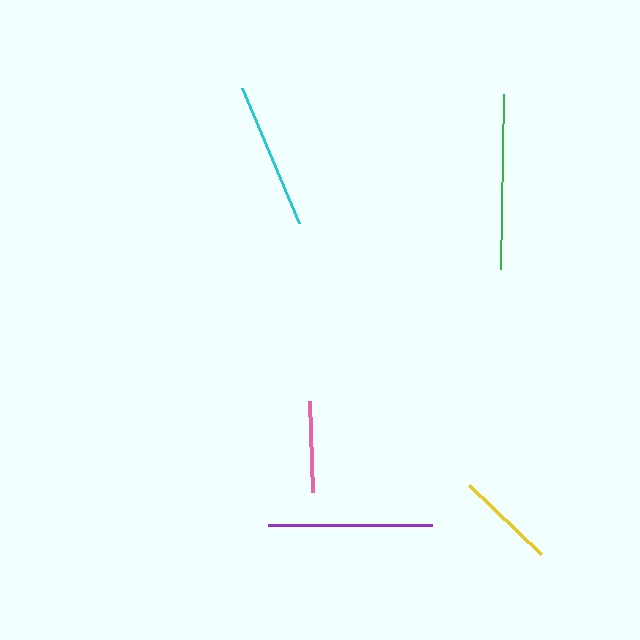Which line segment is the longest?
The green line is the longest at approximately 175 pixels.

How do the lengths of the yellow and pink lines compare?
The yellow and pink lines are approximately the same length.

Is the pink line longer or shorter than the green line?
The green line is longer than the pink line.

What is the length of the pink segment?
The pink segment is approximately 91 pixels long.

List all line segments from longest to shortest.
From longest to shortest: green, purple, cyan, yellow, pink.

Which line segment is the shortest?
The pink line is the shortest at approximately 91 pixels.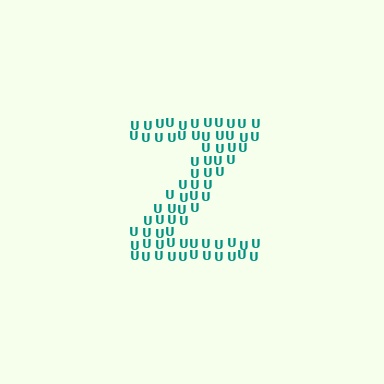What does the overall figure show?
The overall figure shows the letter Z.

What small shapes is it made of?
It is made of small letter U's.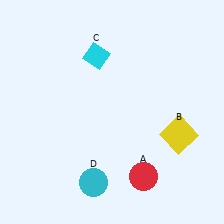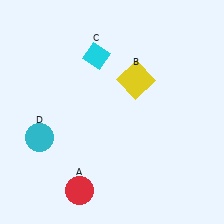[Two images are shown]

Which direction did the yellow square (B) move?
The yellow square (B) moved up.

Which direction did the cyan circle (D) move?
The cyan circle (D) moved left.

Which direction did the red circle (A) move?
The red circle (A) moved left.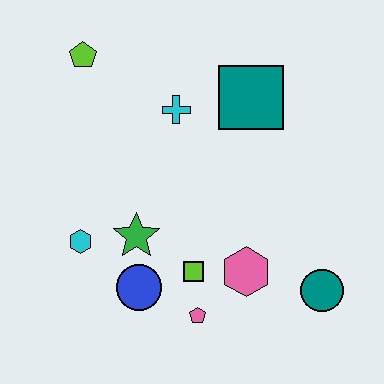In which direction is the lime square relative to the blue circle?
The lime square is to the right of the blue circle.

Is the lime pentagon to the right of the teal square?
No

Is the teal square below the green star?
No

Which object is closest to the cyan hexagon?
The green star is closest to the cyan hexagon.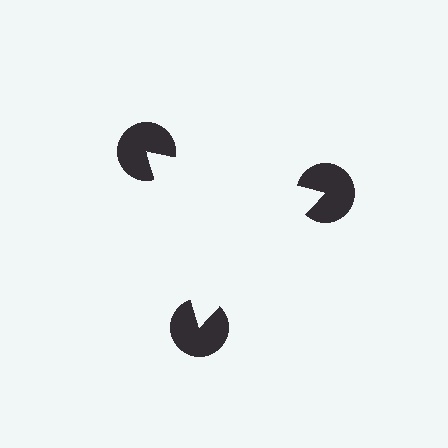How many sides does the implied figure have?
3 sides.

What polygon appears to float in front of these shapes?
An illusory triangle — its edges are inferred from the aligned wedge cuts in the pac-man discs, not physically drawn.